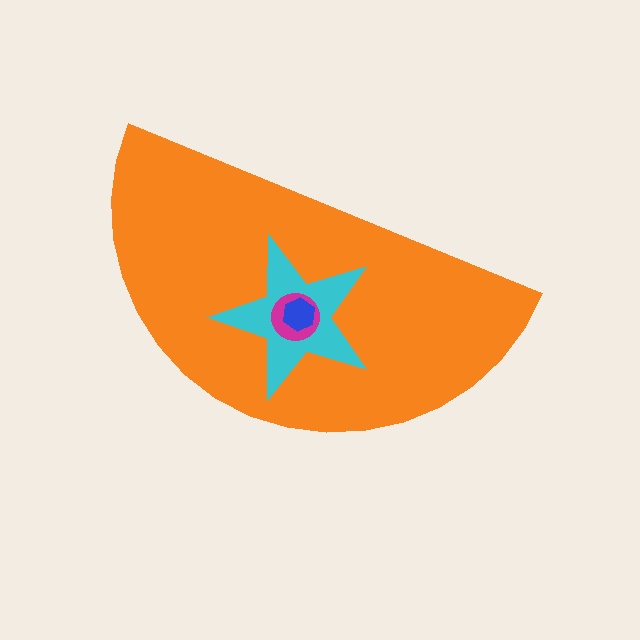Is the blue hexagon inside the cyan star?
Yes.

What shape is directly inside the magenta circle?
The blue hexagon.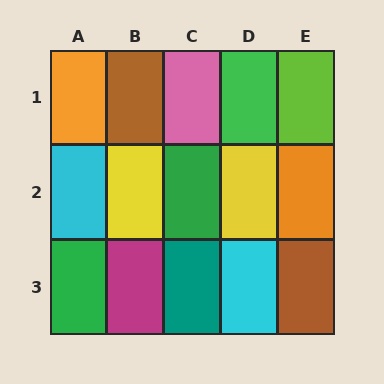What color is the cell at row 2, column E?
Orange.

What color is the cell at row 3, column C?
Teal.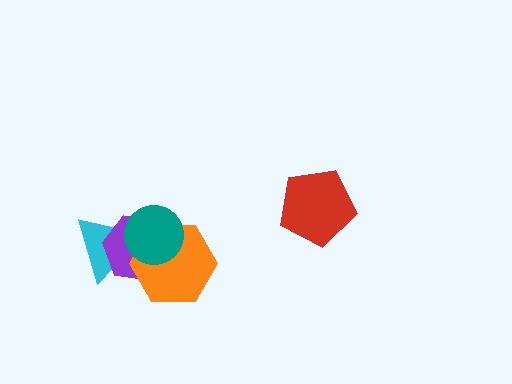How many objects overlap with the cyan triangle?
3 objects overlap with the cyan triangle.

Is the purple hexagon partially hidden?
Yes, it is partially covered by another shape.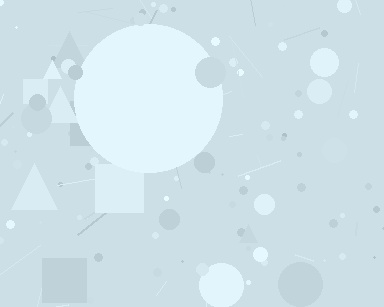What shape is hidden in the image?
A circle is hidden in the image.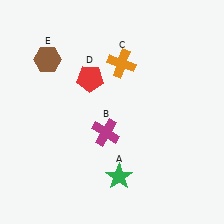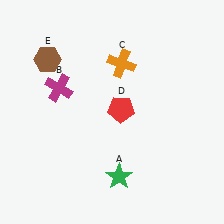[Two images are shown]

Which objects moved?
The objects that moved are: the magenta cross (B), the red pentagon (D).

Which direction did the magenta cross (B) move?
The magenta cross (B) moved left.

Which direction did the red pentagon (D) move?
The red pentagon (D) moved right.